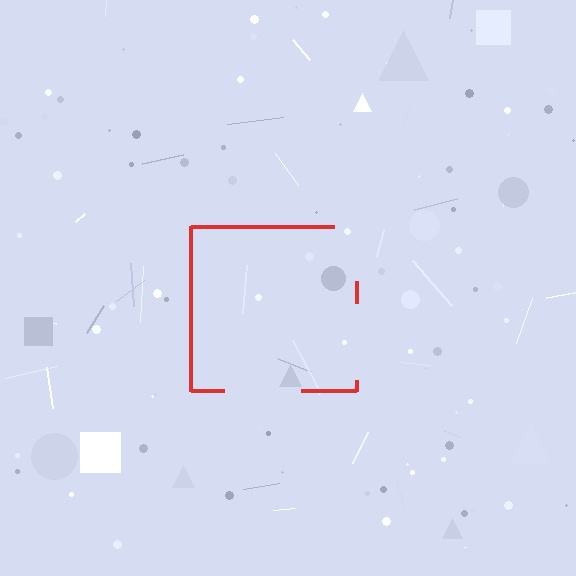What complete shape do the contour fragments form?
The contour fragments form a square.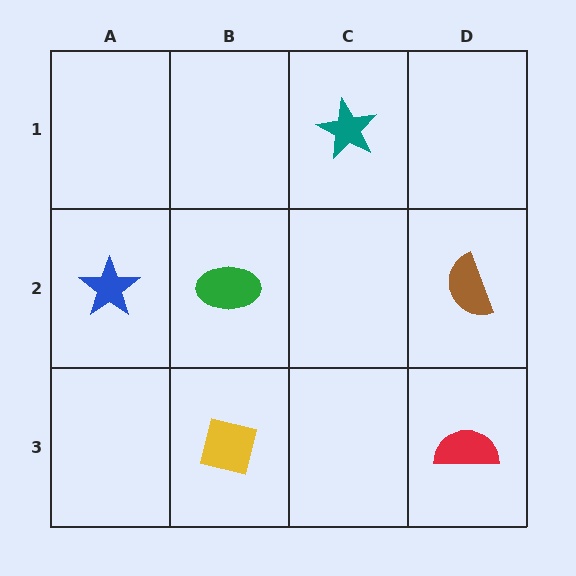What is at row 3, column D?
A red semicircle.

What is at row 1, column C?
A teal star.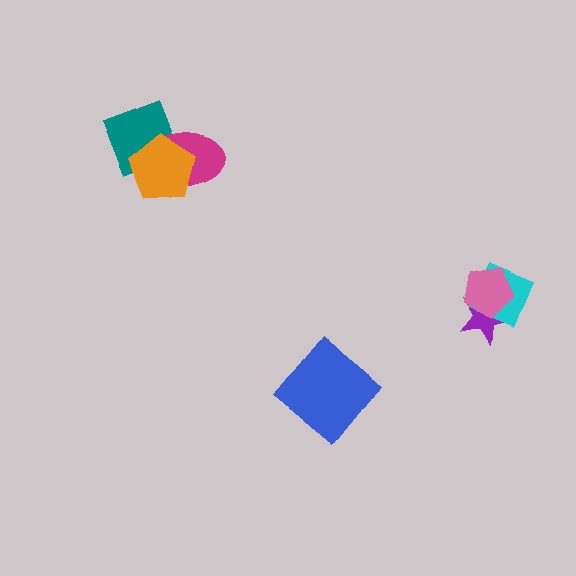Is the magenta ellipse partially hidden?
Yes, it is partially covered by another shape.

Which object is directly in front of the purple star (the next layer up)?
The cyan diamond is directly in front of the purple star.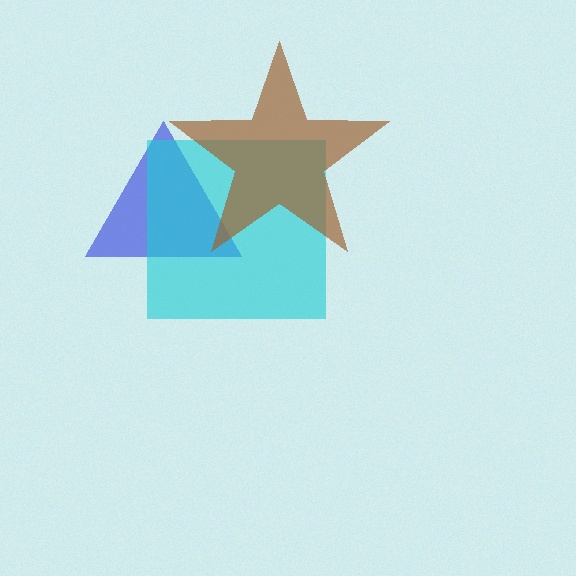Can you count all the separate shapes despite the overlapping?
Yes, there are 3 separate shapes.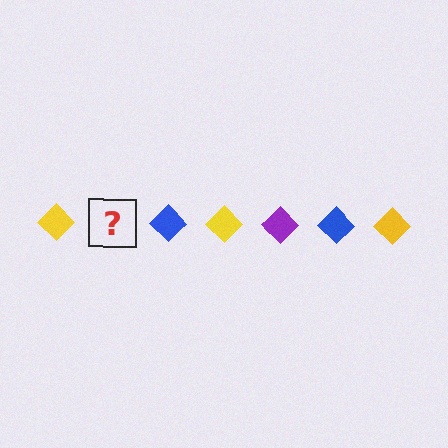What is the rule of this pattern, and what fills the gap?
The rule is that the pattern cycles through yellow, purple, blue diamonds. The gap should be filled with a purple diamond.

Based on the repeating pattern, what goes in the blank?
The blank should be a purple diamond.